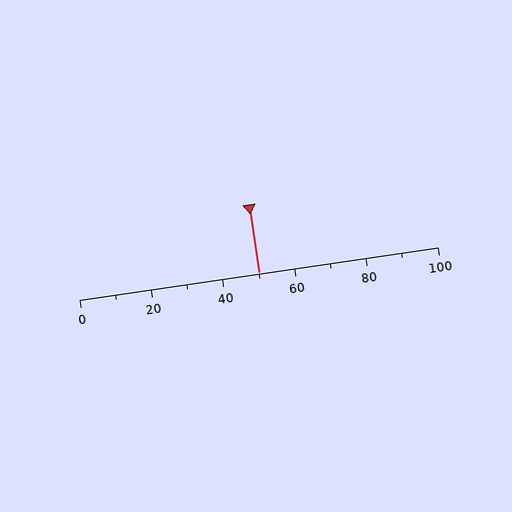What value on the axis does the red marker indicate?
The marker indicates approximately 50.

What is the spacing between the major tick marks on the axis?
The major ticks are spaced 20 apart.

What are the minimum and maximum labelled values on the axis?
The axis runs from 0 to 100.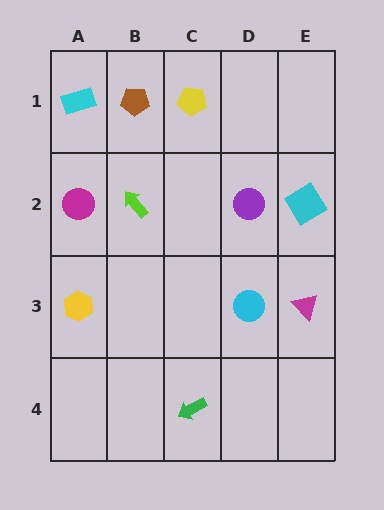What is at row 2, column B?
A lime arrow.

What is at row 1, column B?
A brown pentagon.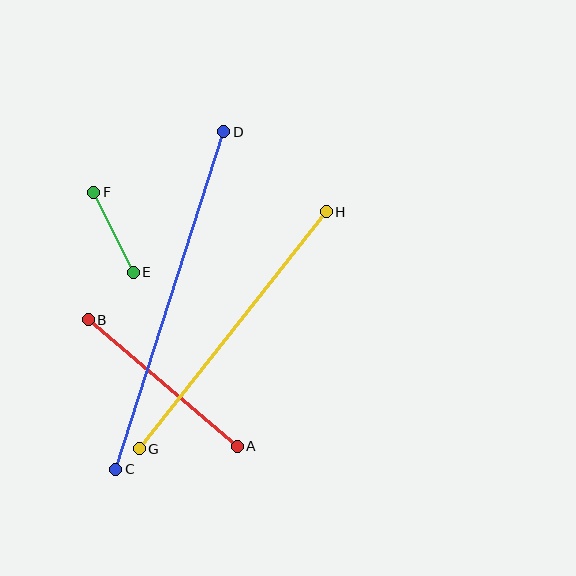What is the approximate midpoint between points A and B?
The midpoint is at approximately (163, 383) pixels.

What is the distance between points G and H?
The distance is approximately 302 pixels.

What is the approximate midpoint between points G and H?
The midpoint is at approximately (233, 330) pixels.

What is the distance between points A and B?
The distance is approximately 195 pixels.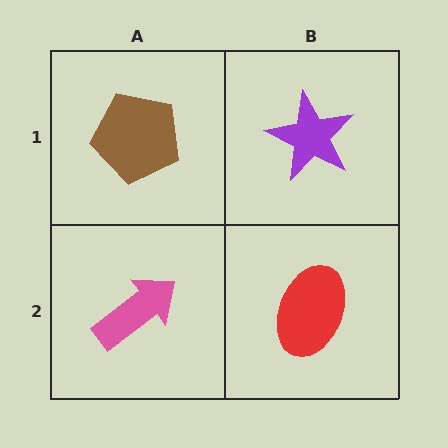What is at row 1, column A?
A brown pentagon.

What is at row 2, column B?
A red ellipse.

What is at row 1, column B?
A purple star.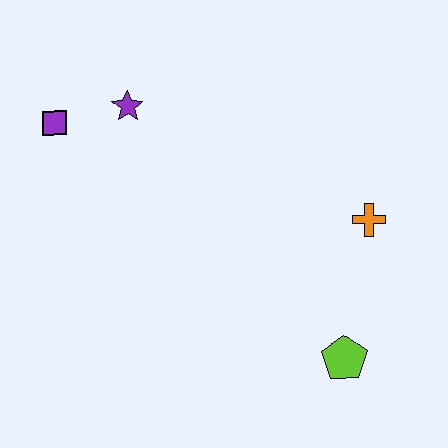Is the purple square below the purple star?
Yes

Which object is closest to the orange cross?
The lime pentagon is closest to the orange cross.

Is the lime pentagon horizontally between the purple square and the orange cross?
Yes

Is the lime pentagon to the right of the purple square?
Yes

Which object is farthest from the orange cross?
The purple square is farthest from the orange cross.